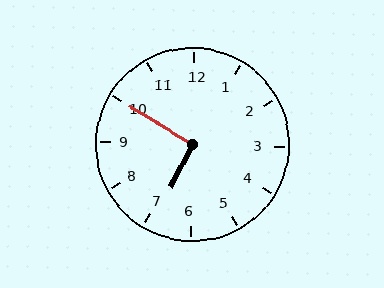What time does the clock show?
6:50.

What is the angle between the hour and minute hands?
Approximately 95 degrees.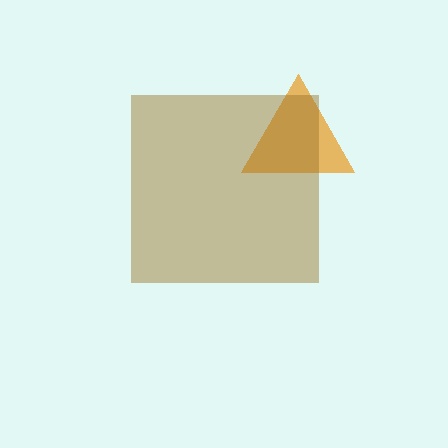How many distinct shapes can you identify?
There are 2 distinct shapes: an orange triangle, a brown square.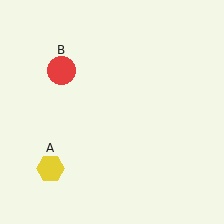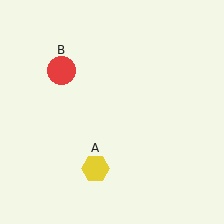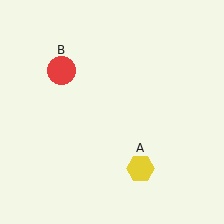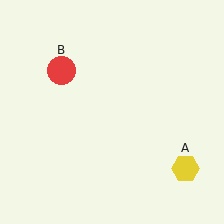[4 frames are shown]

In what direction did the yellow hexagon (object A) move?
The yellow hexagon (object A) moved right.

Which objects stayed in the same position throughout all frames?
Red circle (object B) remained stationary.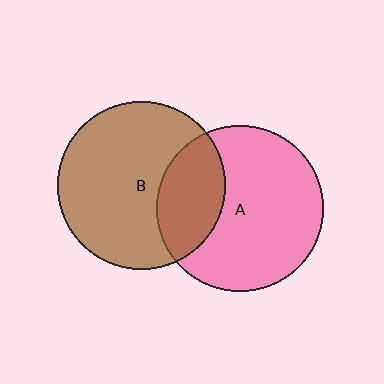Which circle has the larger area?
Circle B (brown).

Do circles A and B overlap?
Yes.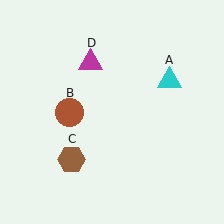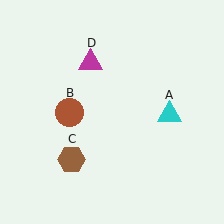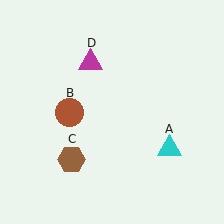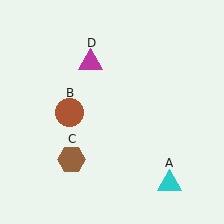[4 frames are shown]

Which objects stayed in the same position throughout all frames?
Brown circle (object B) and brown hexagon (object C) and magenta triangle (object D) remained stationary.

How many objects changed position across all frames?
1 object changed position: cyan triangle (object A).